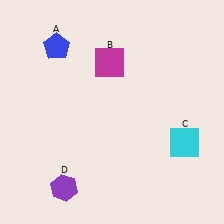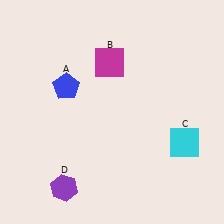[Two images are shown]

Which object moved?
The blue pentagon (A) moved down.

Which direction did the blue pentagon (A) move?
The blue pentagon (A) moved down.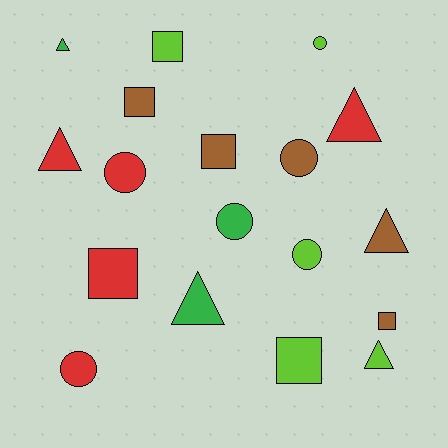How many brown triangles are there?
There is 1 brown triangle.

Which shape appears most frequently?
Circle, with 6 objects.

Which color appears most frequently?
Lime, with 5 objects.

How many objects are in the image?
There are 18 objects.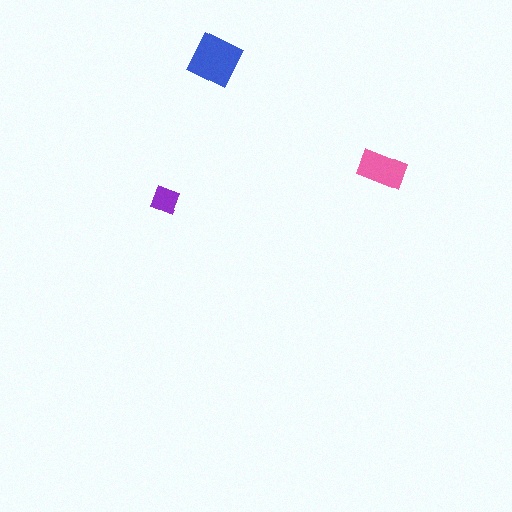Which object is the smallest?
The purple diamond.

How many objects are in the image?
There are 3 objects in the image.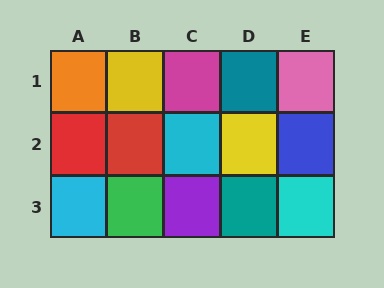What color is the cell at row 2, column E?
Blue.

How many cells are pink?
1 cell is pink.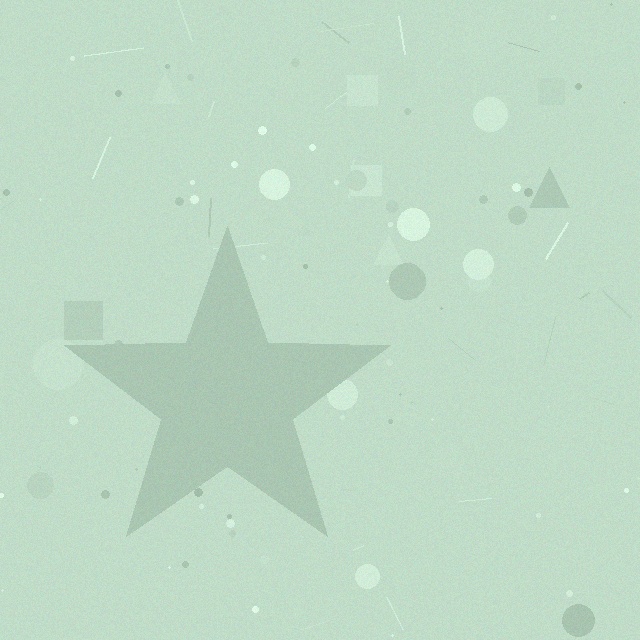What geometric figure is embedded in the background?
A star is embedded in the background.